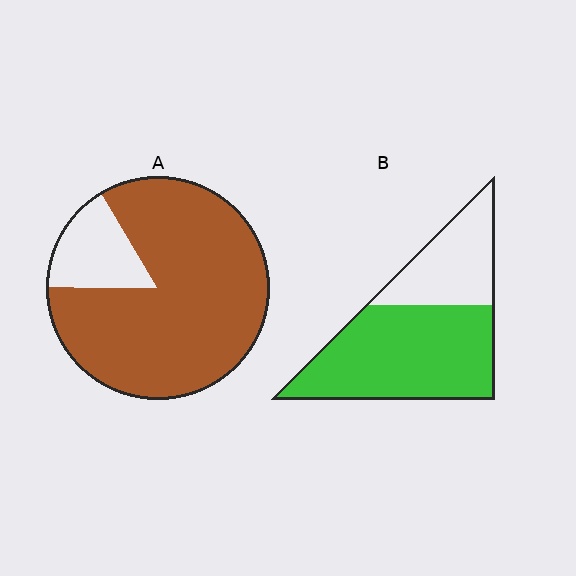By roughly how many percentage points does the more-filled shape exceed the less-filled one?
By roughly 15 percentage points (A over B).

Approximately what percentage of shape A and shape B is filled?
A is approximately 85% and B is approximately 65%.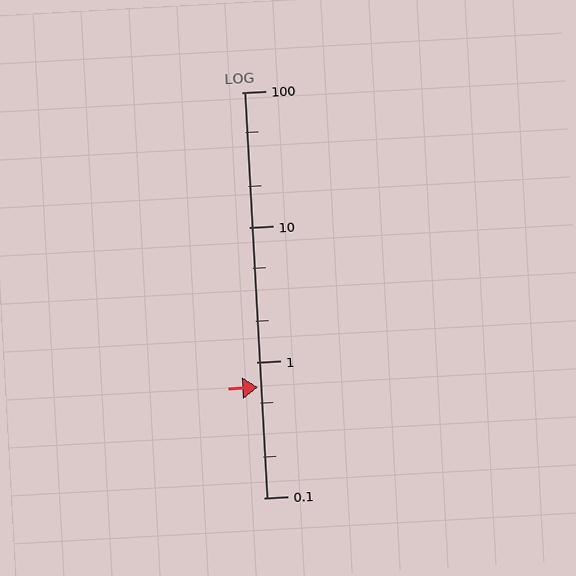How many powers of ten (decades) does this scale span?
The scale spans 3 decades, from 0.1 to 100.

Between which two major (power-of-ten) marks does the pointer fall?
The pointer is between 0.1 and 1.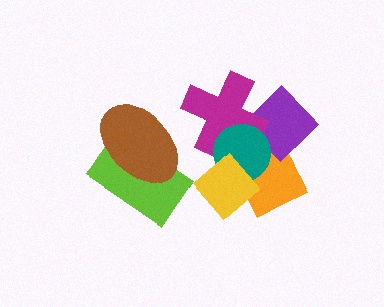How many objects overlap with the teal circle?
4 objects overlap with the teal circle.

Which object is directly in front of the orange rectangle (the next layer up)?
The purple diamond is directly in front of the orange rectangle.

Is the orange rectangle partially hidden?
Yes, it is partially covered by another shape.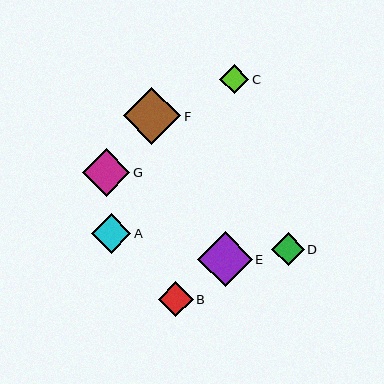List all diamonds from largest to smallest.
From largest to smallest: F, E, G, A, B, D, C.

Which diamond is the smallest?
Diamond C is the smallest with a size of approximately 29 pixels.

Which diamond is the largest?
Diamond F is the largest with a size of approximately 57 pixels.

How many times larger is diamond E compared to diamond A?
Diamond E is approximately 1.4 times the size of diamond A.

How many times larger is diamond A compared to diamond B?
Diamond A is approximately 1.2 times the size of diamond B.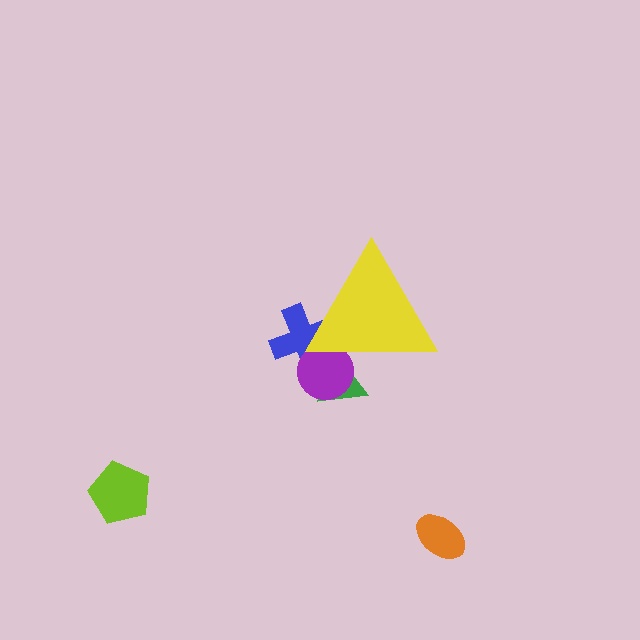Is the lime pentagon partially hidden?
No, the lime pentagon is fully visible.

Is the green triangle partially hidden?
Yes, the green triangle is partially hidden behind the yellow triangle.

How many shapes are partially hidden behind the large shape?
3 shapes are partially hidden.